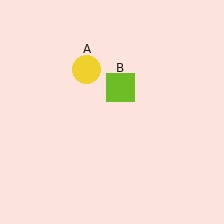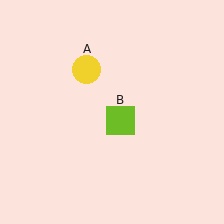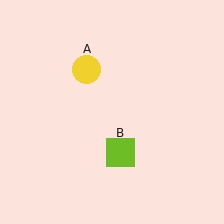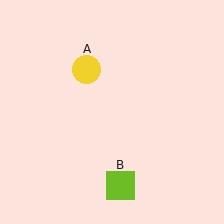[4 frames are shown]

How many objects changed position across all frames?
1 object changed position: lime square (object B).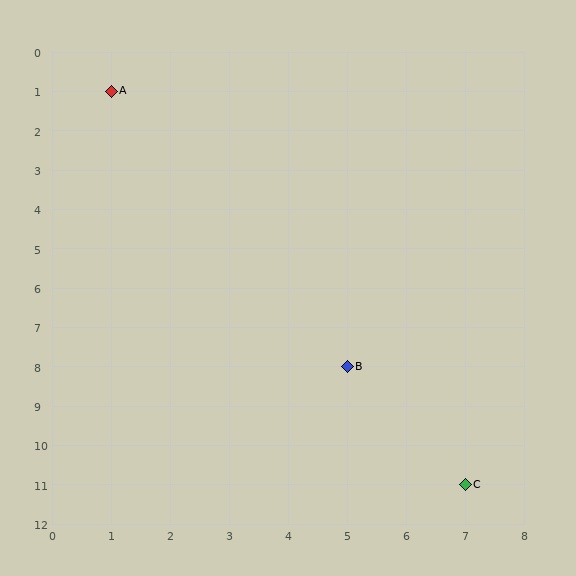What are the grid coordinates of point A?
Point A is at grid coordinates (1, 1).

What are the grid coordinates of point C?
Point C is at grid coordinates (7, 11).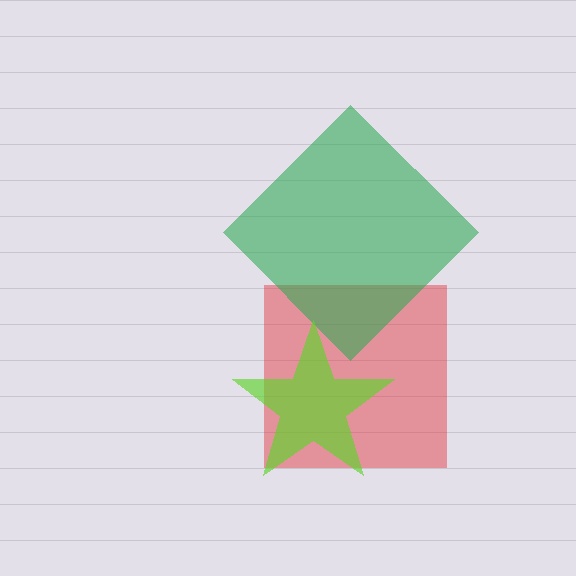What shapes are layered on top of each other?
The layered shapes are: a red square, a green diamond, a lime star.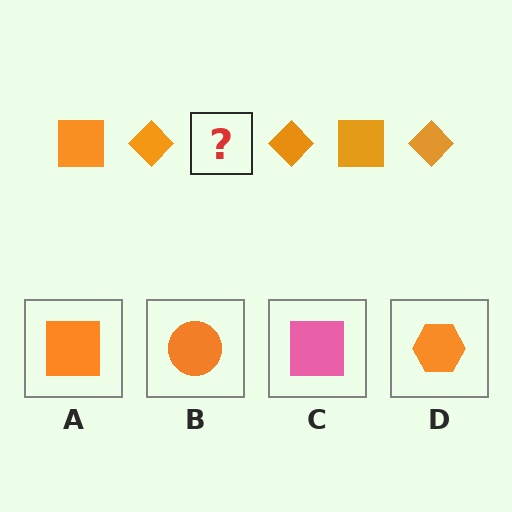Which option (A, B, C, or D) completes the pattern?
A.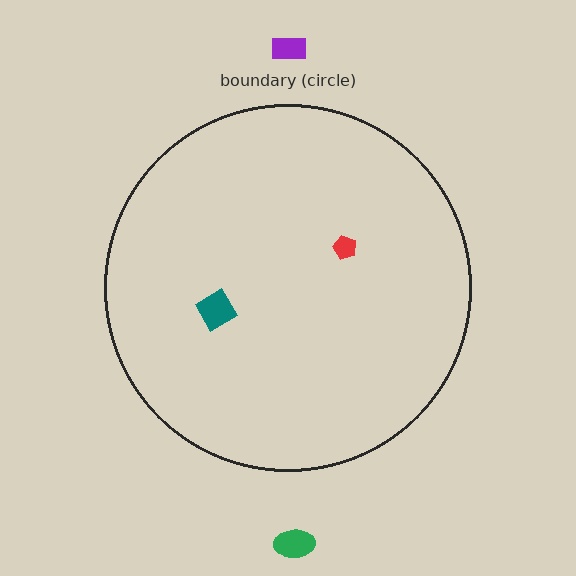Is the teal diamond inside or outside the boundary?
Inside.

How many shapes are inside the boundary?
2 inside, 2 outside.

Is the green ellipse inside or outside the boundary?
Outside.